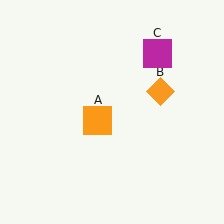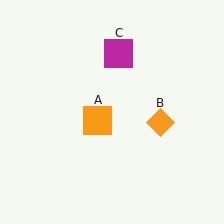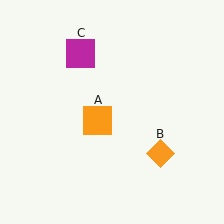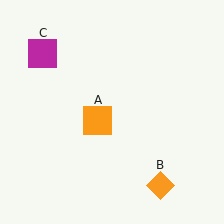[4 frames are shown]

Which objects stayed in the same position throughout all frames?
Orange square (object A) remained stationary.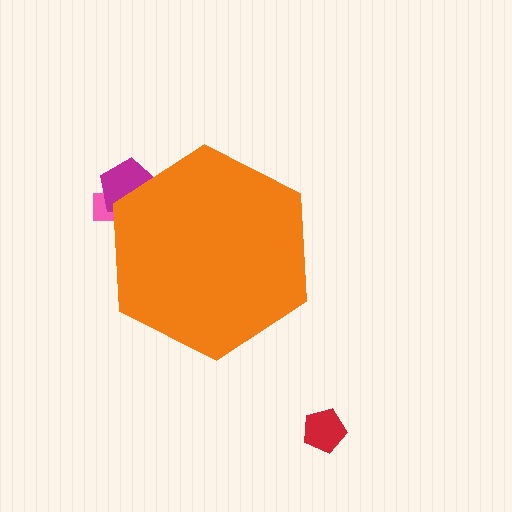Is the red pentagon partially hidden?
No, the red pentagon is fully visible.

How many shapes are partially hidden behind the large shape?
2 shapes are partially hidden.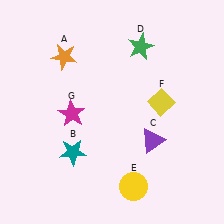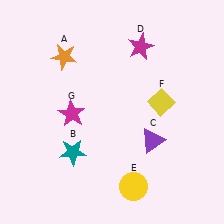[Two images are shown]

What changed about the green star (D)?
In Image 1, D is green. In Image 2, it changed to magenta.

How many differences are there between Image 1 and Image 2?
There is 1 difference between the two images.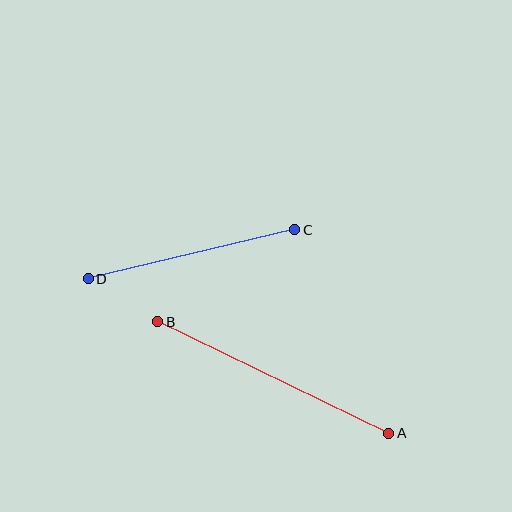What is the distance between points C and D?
The distance is approximately 213 pixels.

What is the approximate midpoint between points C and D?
The midpoint is at approximately (191, 254) pixels.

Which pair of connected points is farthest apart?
Points A and B are farthest apart.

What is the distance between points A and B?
The distance is approximately 257 pixels.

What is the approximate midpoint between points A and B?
The midpoint is at approximately (273, 378) pixels.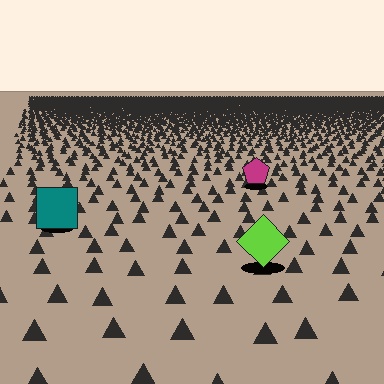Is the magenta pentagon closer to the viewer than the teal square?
No. The teal square is closer — you can tell from the texture gradient: the ground texture is coarser near it.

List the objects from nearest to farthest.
From nearest to farthest: the lime diamond, the teal square, the magenta pentagon.